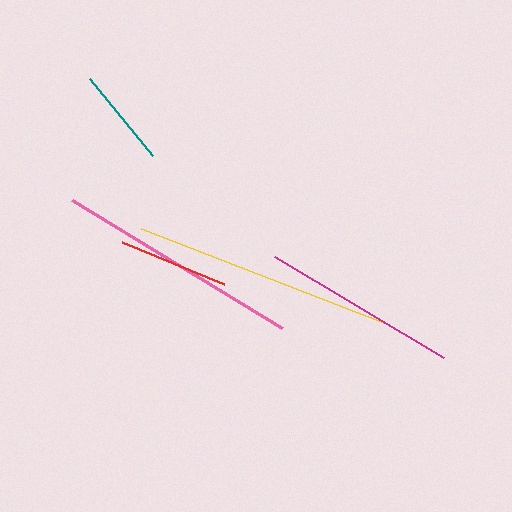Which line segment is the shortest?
The teal line is the shortest at approximately 99 pixels.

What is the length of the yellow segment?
The yellow segment is approximately 263 pixels long.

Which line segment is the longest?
The yellow line is the longest at approximately 263 pixels.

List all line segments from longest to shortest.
From longest to shortest: yellow, pink, magenta, red, teal.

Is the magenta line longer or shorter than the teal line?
The magenta line is longer than the teal line.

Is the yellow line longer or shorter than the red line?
The yellow line is longer than the red line.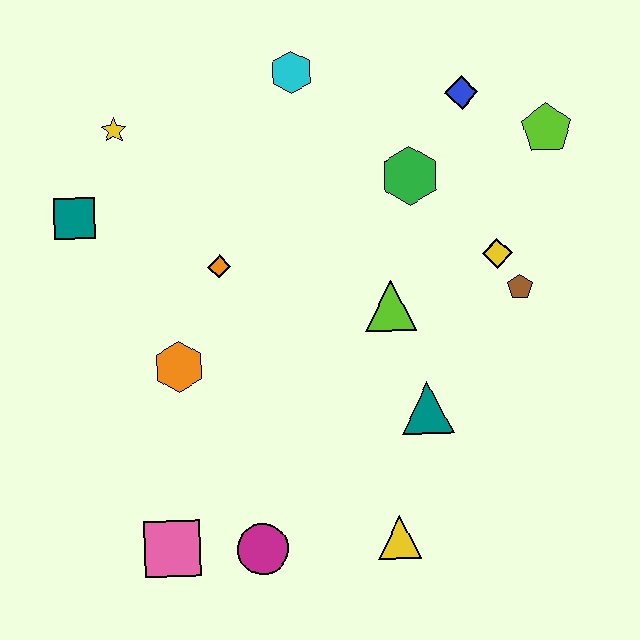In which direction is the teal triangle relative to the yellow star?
The teal triangle is to the right of the yellow star.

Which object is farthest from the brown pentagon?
The teal square is farthest from the brown pentagon.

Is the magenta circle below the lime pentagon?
Yes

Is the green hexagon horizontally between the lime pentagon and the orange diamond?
Yes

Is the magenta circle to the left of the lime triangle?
Yes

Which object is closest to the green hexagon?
The blue diamond is closest to the green hexagon.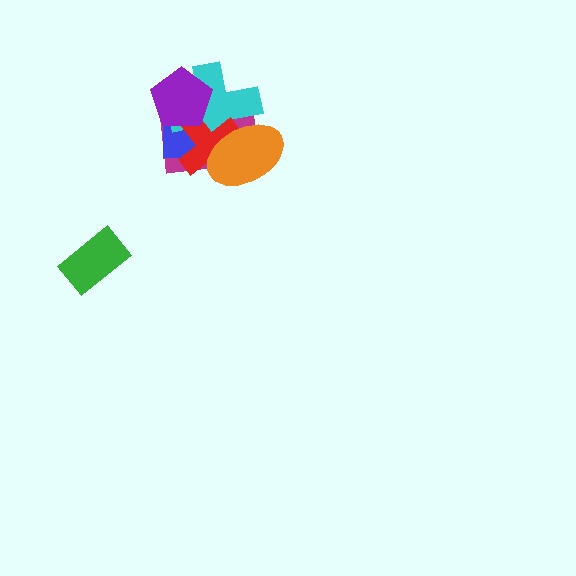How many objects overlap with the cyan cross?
5 objects overlap with the cyan cross.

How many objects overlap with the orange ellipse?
3 objects overlap with the orange ellipse.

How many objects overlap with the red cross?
5 objects overlap with the red cross.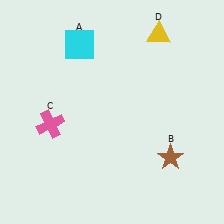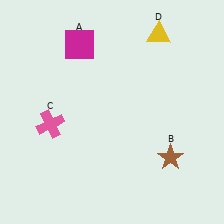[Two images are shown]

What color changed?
The square (A) changed from cyan in Image 1 to magenta in Image 2.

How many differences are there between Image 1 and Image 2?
There is 1 difference between the two images.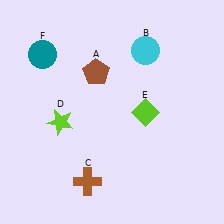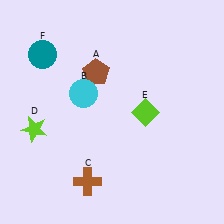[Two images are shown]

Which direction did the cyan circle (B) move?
The cyan circle (B) moved left.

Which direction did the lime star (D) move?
The lime star (D) moved left.